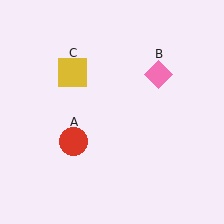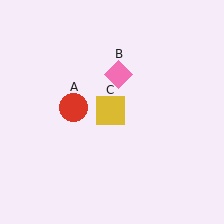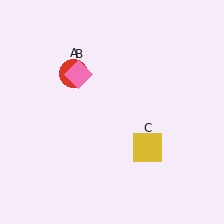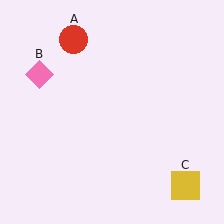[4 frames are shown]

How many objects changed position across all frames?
3 objects changed position: red circle (object A), pink diamond (object B), yellow square (object C).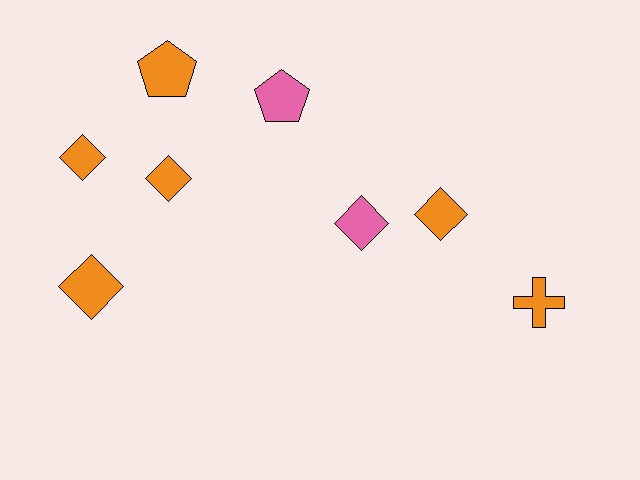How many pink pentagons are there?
There is 1 pink pentagon.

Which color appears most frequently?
Orange, with 6 objects.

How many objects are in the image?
There are 8 objects.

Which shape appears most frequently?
Diamond, with 5 objects.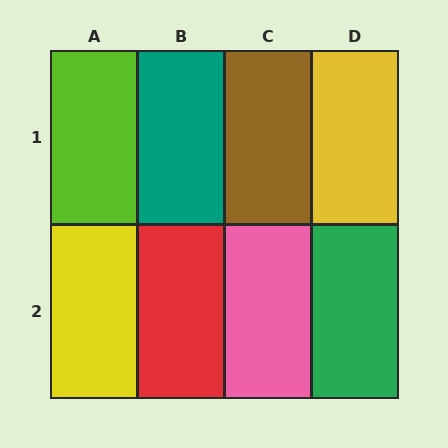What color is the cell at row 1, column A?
Lime.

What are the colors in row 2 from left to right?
Yellow, red, pink, green.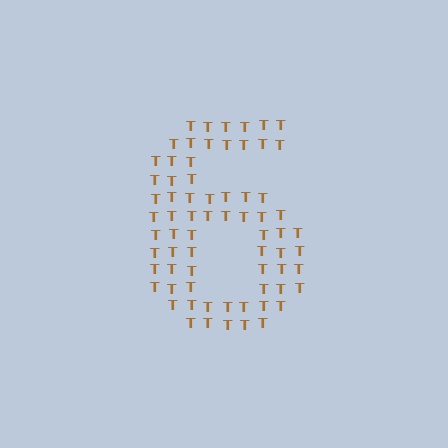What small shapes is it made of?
It is made of small letter T's.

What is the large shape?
The large shape is the digit 6.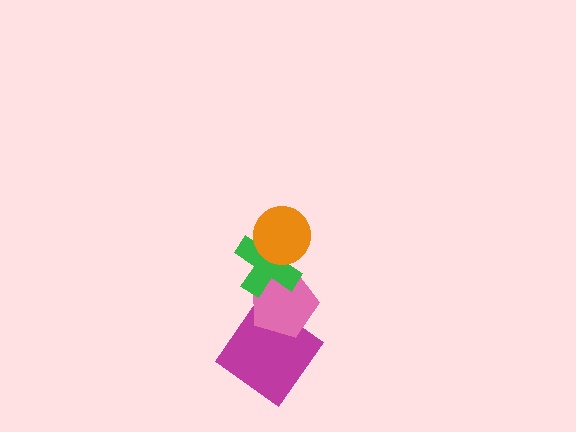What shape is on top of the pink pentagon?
The green cross is on top of the pink pentagon.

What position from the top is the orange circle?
The orange circle is 1st from the top.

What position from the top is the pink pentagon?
The pink pentagon is 3rd from the top.